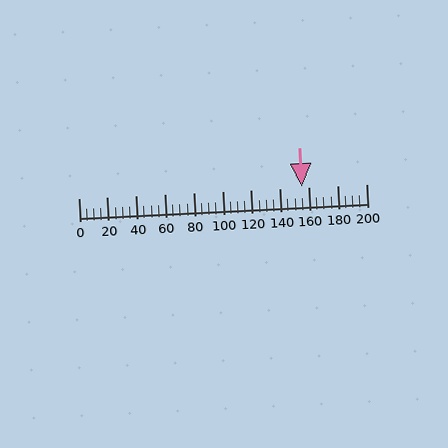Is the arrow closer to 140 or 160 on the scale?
The arrow is closer to 160.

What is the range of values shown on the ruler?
The ruler shows values from 0 to 200.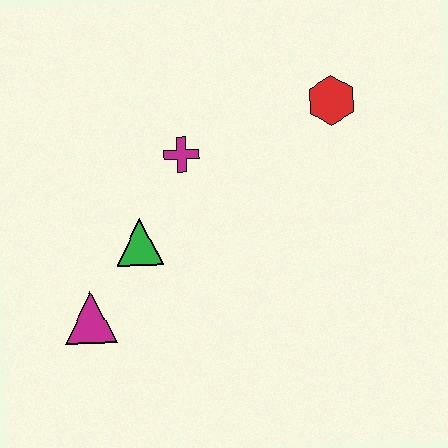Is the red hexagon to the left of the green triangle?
No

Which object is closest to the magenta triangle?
The green triangle is closest to the magenta triangle.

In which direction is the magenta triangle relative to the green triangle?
The magenta triangle is below the green triangle.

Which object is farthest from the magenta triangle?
The red hexagon is farthest from the magenta triangle.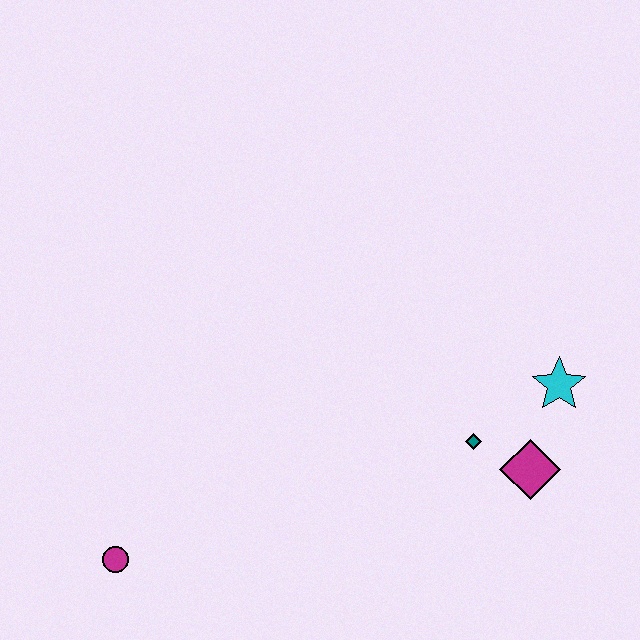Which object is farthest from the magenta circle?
The cyan star is farthest from the magenta circle.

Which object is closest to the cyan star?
The magenta diamond is closest to the cyan star.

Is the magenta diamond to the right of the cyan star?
No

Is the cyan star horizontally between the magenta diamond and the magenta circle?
No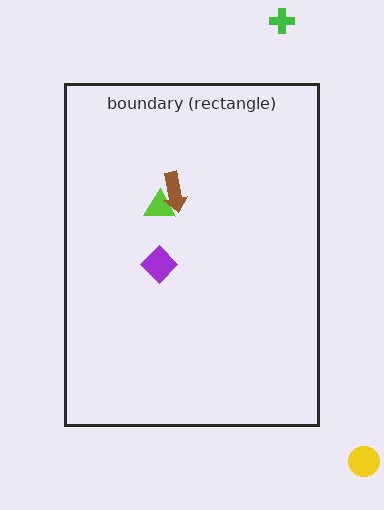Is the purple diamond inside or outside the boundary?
Inside.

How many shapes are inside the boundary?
3 inside, 2 outside.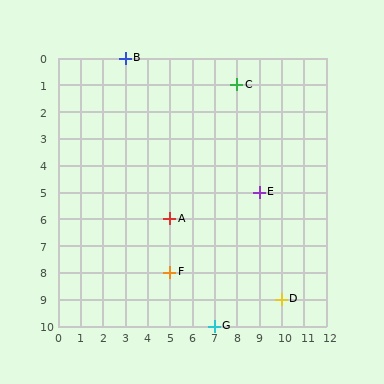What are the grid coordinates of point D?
Point D is at grid coordinates (10, 9).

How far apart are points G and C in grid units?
Points G and C are 1 column and 9 rows apart (about 9.1 grid units diagonally).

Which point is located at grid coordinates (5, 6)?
Point A is at (5, 6).